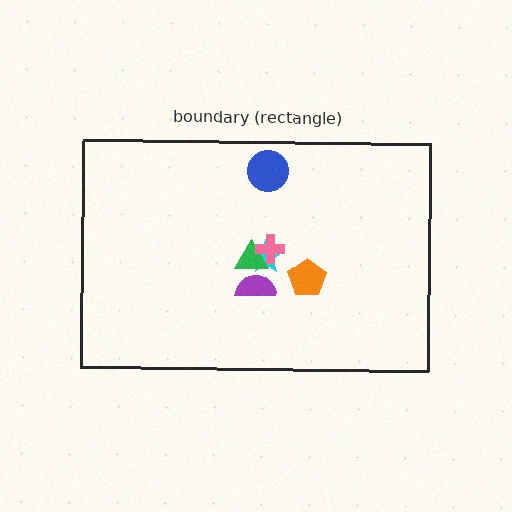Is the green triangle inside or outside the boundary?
Inside.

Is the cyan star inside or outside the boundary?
Inside.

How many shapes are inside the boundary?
6 inside, 0 outside.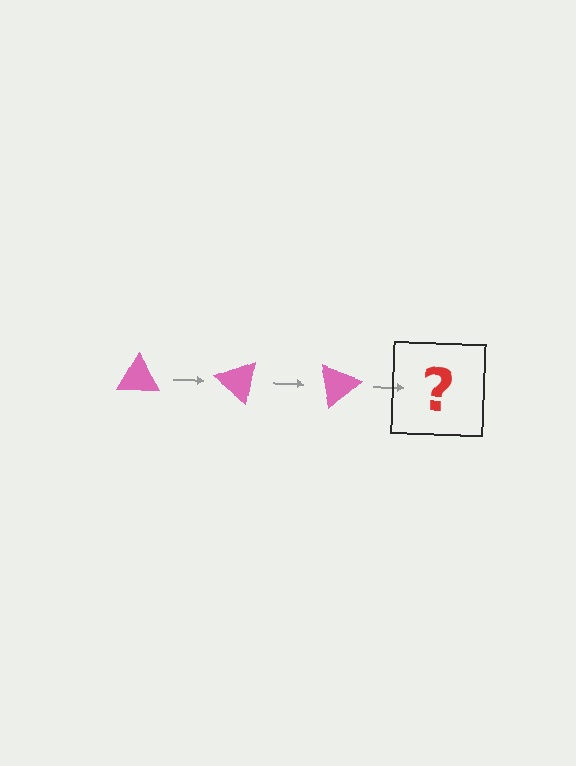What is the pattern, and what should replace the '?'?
The pattern is that the triangle rotates 40 degrees each step. The '?' should be a pink triangle rotated 120 degrees.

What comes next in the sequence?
The next element should be a pink triangle rotated 120 degrees.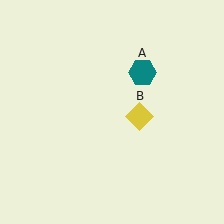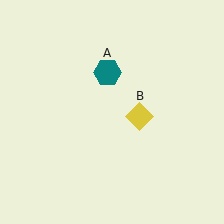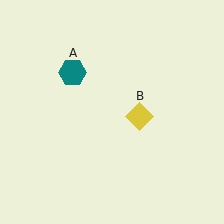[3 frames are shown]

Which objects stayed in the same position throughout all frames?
Yellow diamond (object B) remained stationary.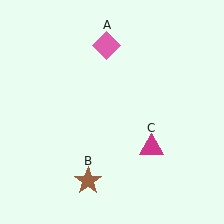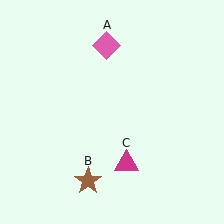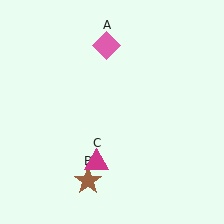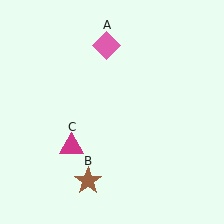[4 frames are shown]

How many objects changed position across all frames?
1 object changed position: magenta triangle (object C).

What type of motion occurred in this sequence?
The magenta triangle (object C) rotated clockwise around the center of the scene.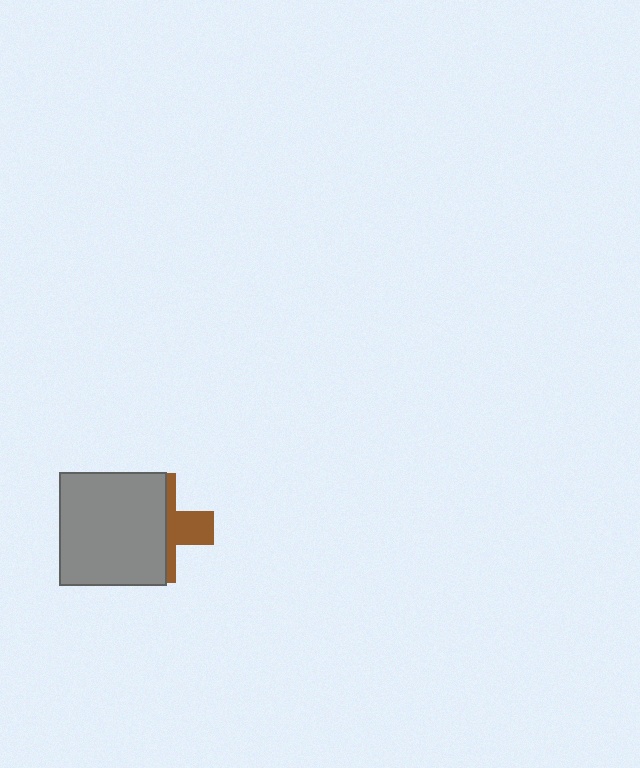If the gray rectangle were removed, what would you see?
You would see the complete brown cross.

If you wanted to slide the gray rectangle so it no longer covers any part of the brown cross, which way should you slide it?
Slide it left — that is the most direct way to separate the two shapes.